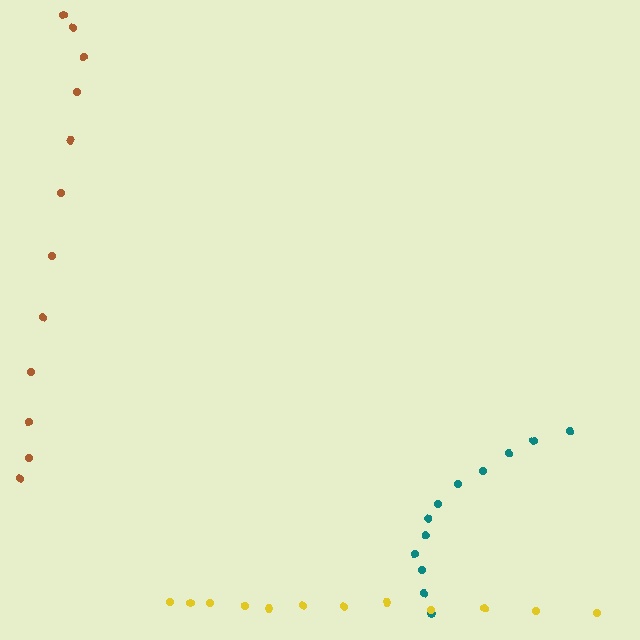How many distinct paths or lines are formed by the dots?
There are 3 distinct paths.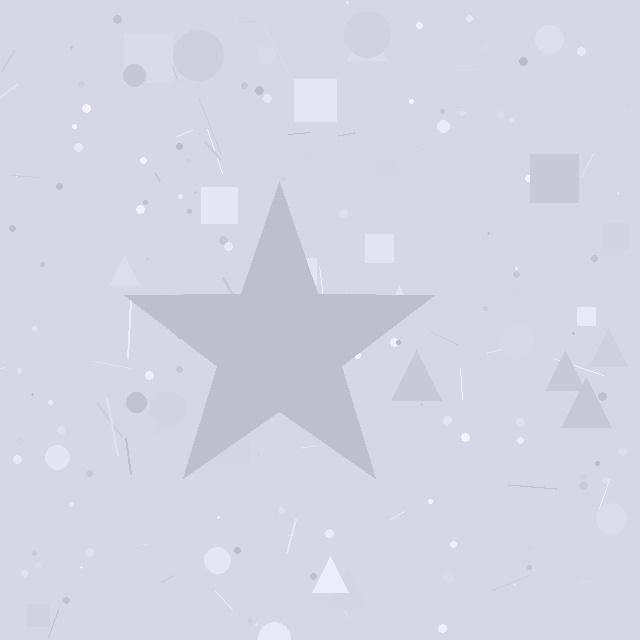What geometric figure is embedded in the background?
A star is embedded in the background.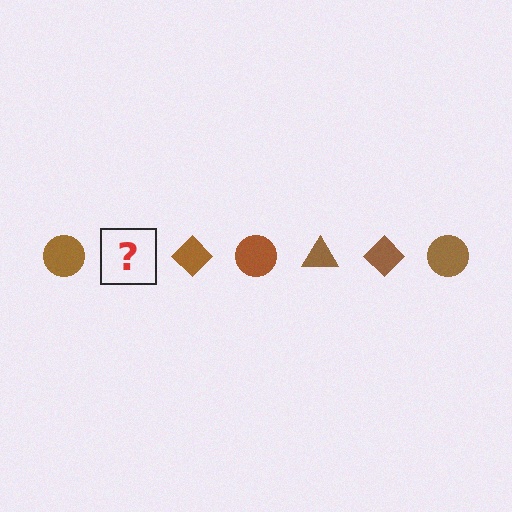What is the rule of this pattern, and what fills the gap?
The rule is that the pattern cycles through circle, triangle, diamond shapes in brown. The gap should be filled with a brown triangle.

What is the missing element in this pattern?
The missing element is a brown triangle.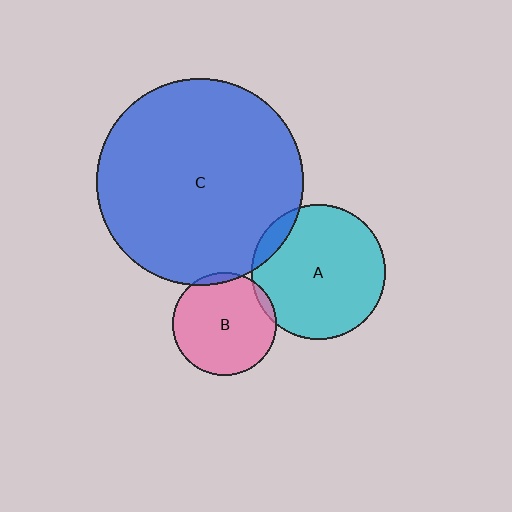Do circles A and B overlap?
Yes.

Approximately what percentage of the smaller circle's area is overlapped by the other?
Approximately 5%.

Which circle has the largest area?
Circle C (blue).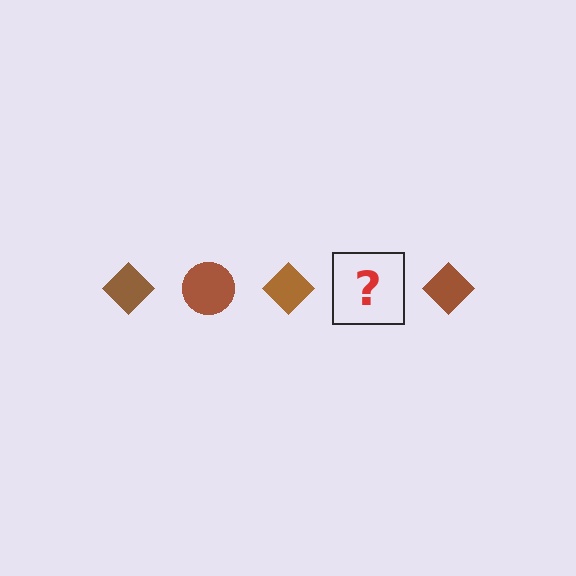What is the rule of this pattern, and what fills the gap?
The rule is that the pattern cycles through diamond, circle shapes in brown. The gap should be filled with a brown circle.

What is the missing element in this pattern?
The missing element is a brown circle.